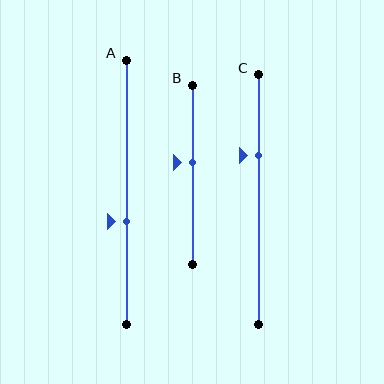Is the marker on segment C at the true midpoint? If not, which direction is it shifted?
No, the marker on segment C is shifted upward by about 18% of the segment length.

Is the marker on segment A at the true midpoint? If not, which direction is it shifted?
No, the marker on segment A is shifted downward by about 11% of the segment length.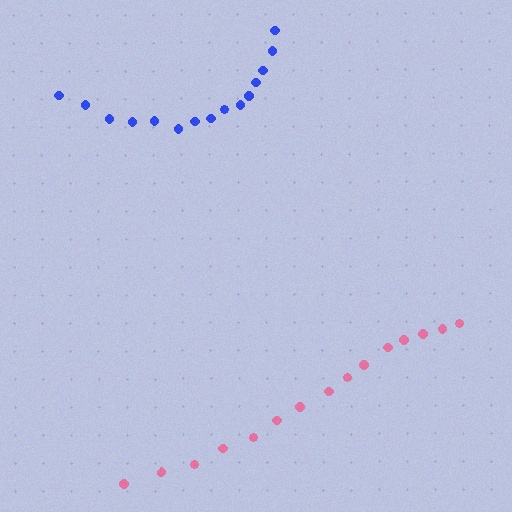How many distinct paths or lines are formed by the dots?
There are 2 distinct paths.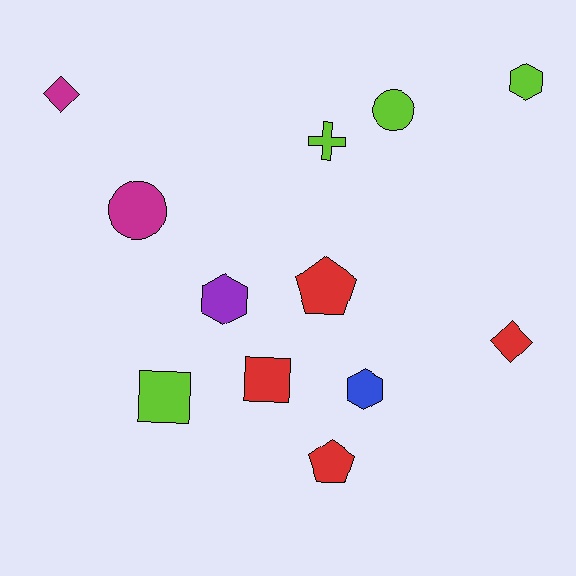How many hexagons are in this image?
There are 3 hexagons.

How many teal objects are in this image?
There are no teal objects.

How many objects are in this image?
There are 12 objects.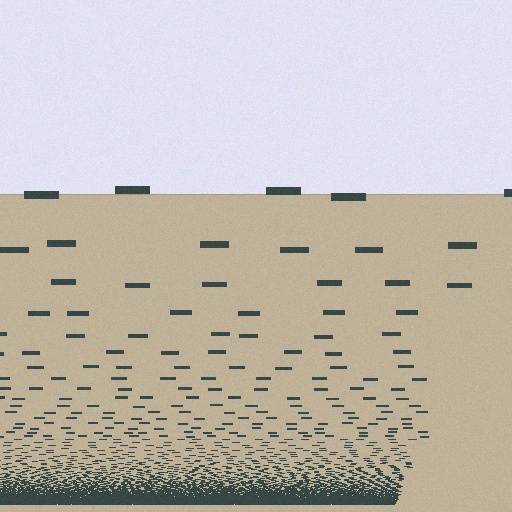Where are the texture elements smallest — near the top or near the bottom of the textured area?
Near the bottom.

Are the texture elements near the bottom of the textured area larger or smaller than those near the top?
Smaller. The gradient is inverted — elements near the bottom are smaller and denser.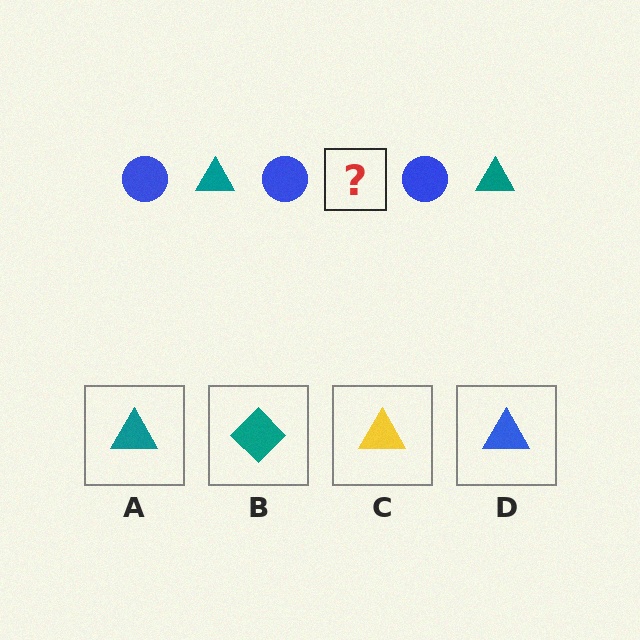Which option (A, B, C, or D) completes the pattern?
A.